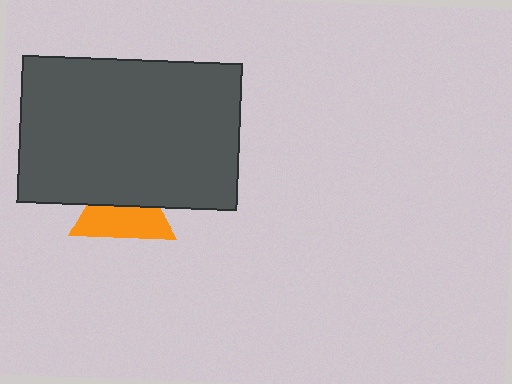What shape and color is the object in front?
The object in front is a dark gray rectangle.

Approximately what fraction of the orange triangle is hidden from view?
Roughly 44% of the orange triangle is hidden behind the dark gray rectangle.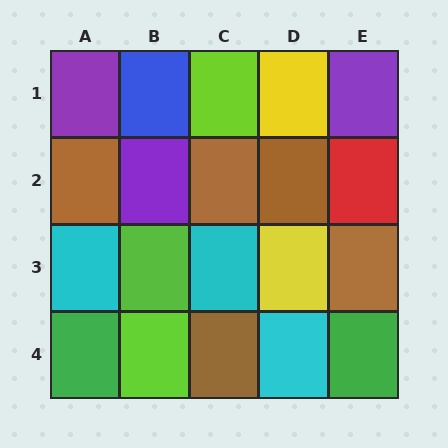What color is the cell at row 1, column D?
Yellow.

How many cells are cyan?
3 cells are cyan.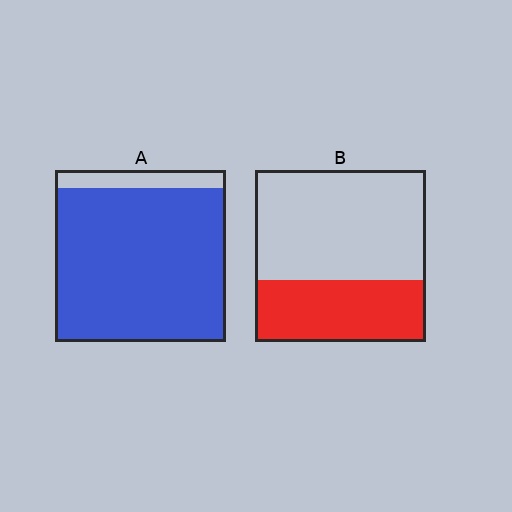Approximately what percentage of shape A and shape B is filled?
A is approximately 90% and B is approximately 35%.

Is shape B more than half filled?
No.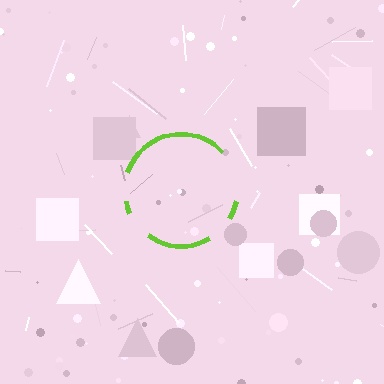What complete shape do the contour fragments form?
The contour fragments form a circle.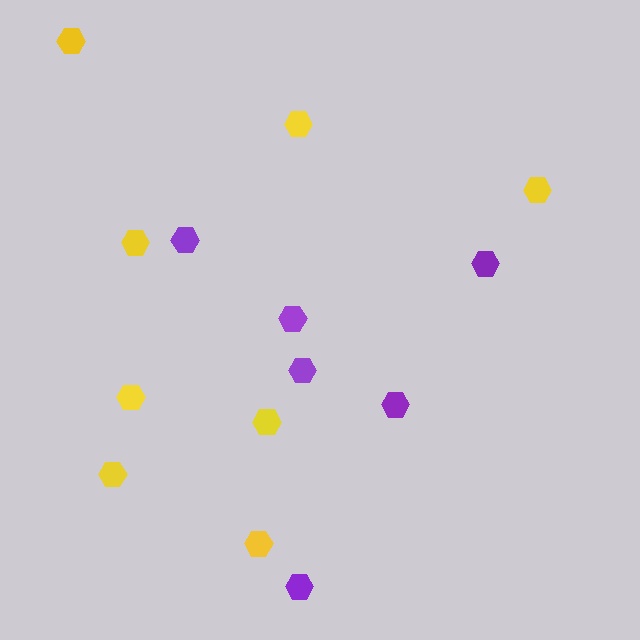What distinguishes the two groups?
There are 2 groups: one group of purple hexagons (6) and one group of yellow hexagons (8).